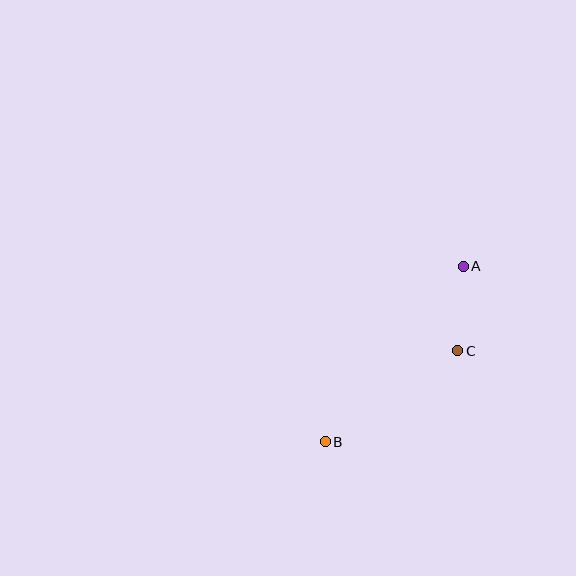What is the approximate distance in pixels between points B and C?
The distance between B and C is approximately 160 pixels.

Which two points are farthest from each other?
Points A and B are farthest from each other.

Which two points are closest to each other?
Points A and C are closest to each other.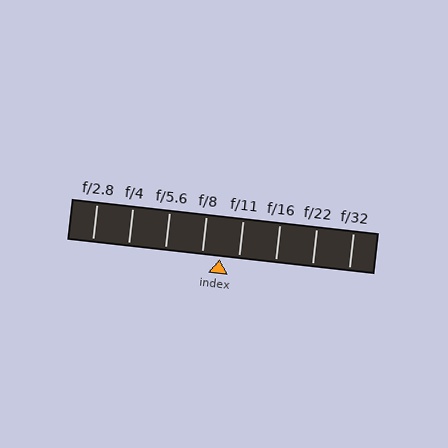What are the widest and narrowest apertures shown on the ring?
The widest aperture shown is f/2.8 and the narrowest is f/32.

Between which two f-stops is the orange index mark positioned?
The index mark is between f/8 and f/11.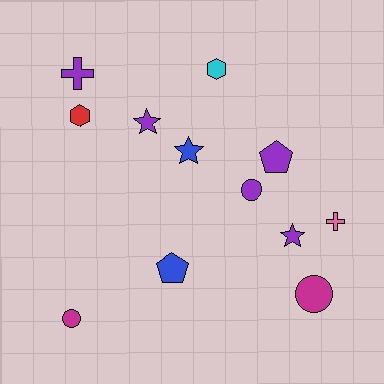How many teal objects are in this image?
There are no teal objects.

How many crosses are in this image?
There are 2 crosses.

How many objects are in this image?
There are 12 objects.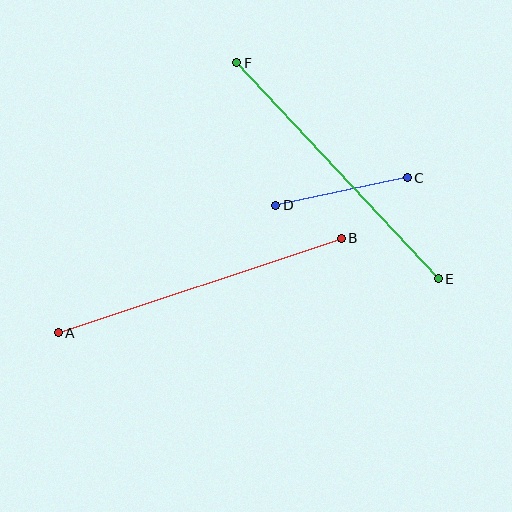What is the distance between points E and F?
The distance is approximately 295 pixels.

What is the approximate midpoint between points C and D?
The midpoint is at approximately (341, 192) pixels.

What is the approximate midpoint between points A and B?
The midpoint is at approximately (200, 286) pixels.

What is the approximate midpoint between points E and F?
The midpoint is at approximately (338, 171) pixels.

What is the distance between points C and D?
The distance is approximately 134 pixels.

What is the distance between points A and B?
The distance is approximately 298 pixels.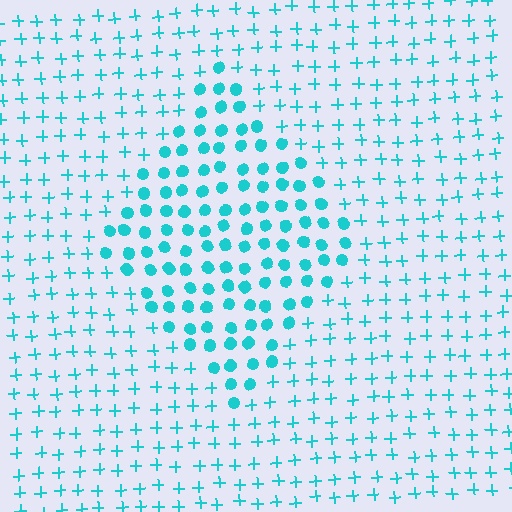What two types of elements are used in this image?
The image uses circles inside the diamond region and plus signs outside it.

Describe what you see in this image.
The image is filled with small cyan elements arranged in a uniform grid. A diamond-shaped region contains circles, while the surrounding area contains plus signs. The boundary is defined purely by the change in element shape.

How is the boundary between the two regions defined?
The boundary is defined by a change in element shape: circles inside vs. plus signs outside. All elements share the same color and spacing.